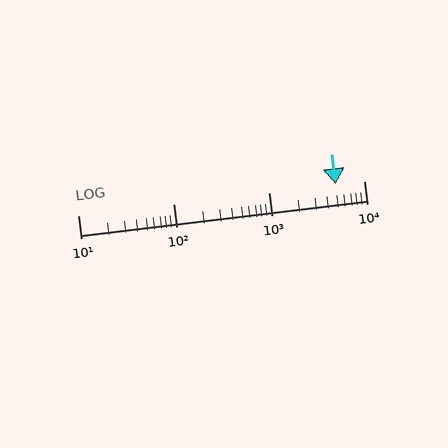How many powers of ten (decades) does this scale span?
The scale spans 3 decades, from 10 to 10000.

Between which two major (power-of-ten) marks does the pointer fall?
The pointer is between 1000 and 10000.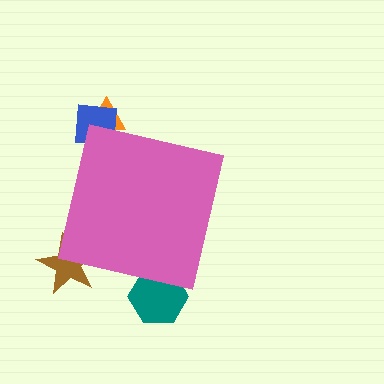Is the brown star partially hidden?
Yes, the brown star is partially hidden behind the pink square.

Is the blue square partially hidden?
Yes, the blue square is partially hidden behind the pink square.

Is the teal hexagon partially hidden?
Yes, the teal hexagon is partially hidden behind the pink square.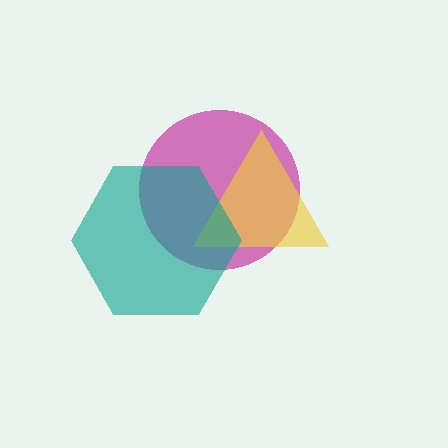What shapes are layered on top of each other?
The layered shapes are: a magenta circle, a yellow triangle, a teal hexagon.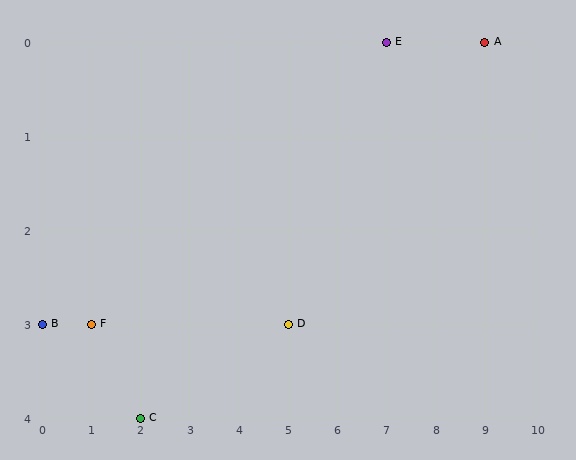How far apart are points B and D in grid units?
Points B and D are 5 columns apart.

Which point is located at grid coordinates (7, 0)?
Point E is at (7, 0).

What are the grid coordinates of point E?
Point E is at grid coordinates (7, 0).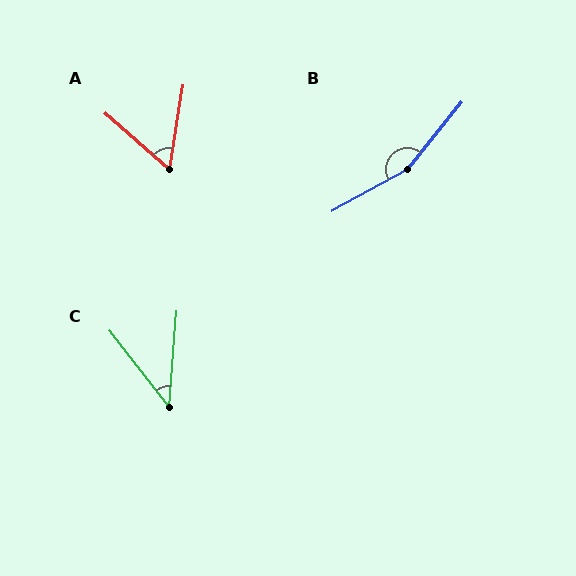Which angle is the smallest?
C, at approximately 42 degrees.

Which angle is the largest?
B, at approximately 158 degrees.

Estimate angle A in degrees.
Approximately 58 degrees.